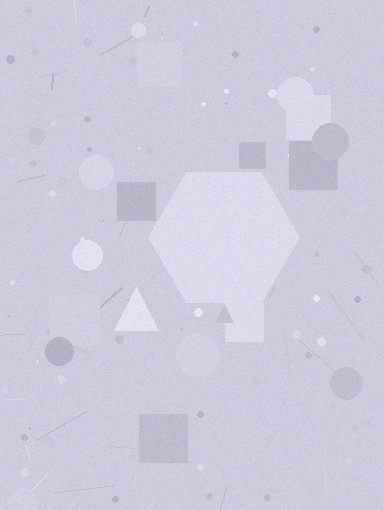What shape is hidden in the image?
A hexagon is hidden in the image.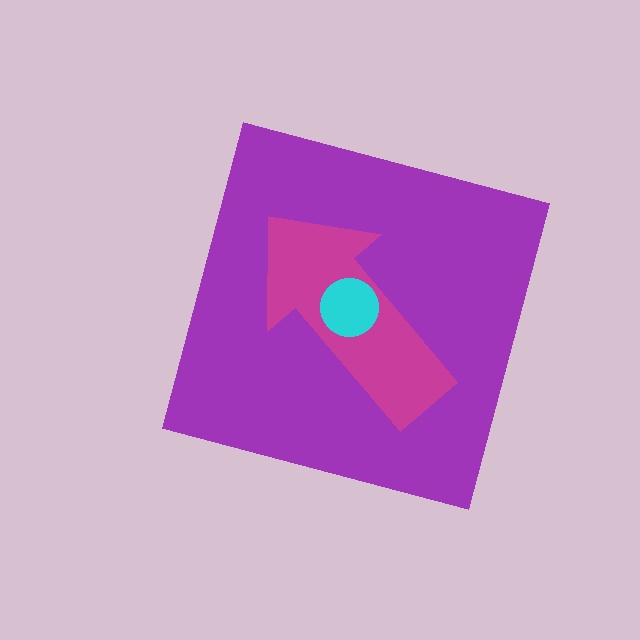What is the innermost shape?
The cyan circle.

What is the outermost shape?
The purple square.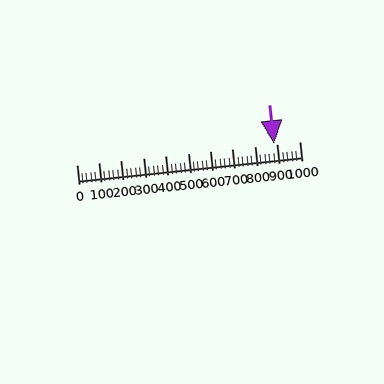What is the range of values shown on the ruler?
The ruler shows values from 0 to 1000.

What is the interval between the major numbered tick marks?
The major tick marks are spaced 100 units apart.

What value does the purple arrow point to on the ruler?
The purple arrow points to approximately 886.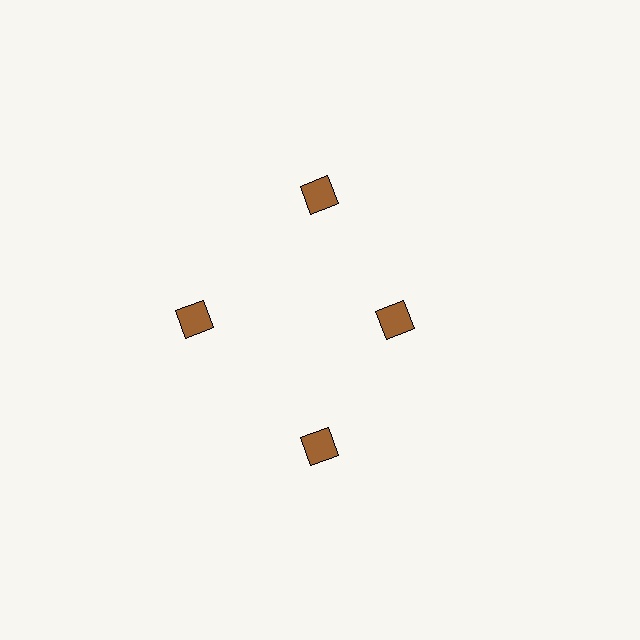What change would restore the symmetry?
The symmetry would be restored by moving it outward, back onto the ring so that all 4 diamonds sit at equal angles and equal distance from the center.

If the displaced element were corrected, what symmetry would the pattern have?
It would have 4-fold rotational symmetry — the pattern would map onto itself every 90 degrees.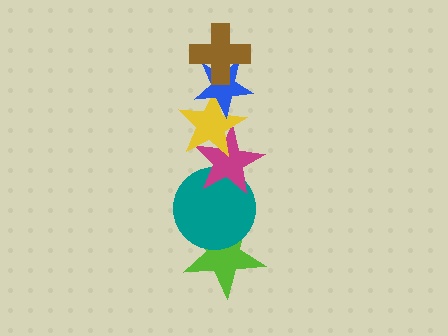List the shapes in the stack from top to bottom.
From top to bottom: the brown cross, the blue star, the yellow star, the magenta star, the teal circle, the lime star.